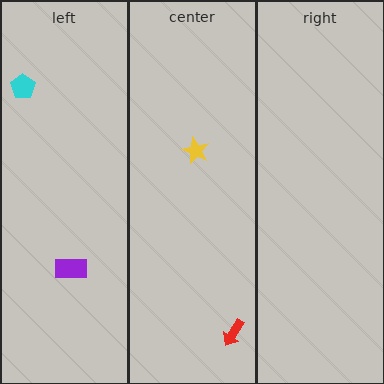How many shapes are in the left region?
2.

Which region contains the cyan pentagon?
The left region.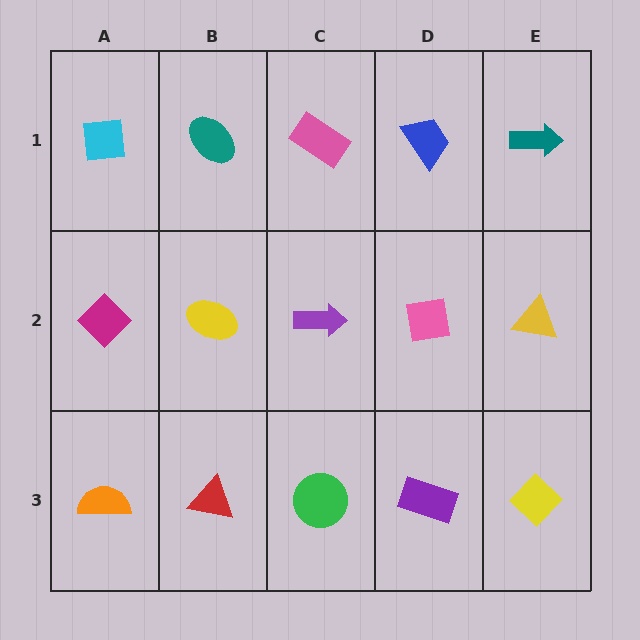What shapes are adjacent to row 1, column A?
A magenta diamond (row 2, column A), a teal ellipse (row 1, column B).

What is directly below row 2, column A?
An orange semicircle.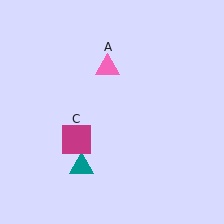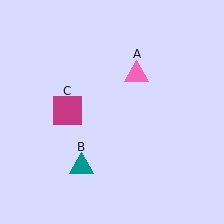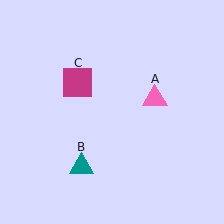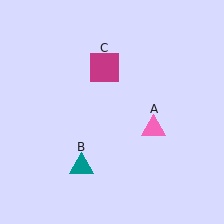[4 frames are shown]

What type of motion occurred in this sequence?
The pink triangle (object A), magenta square (object C) rotated clockwise around the center of the scene.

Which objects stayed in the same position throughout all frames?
Teal triangle (object B) remained stationary.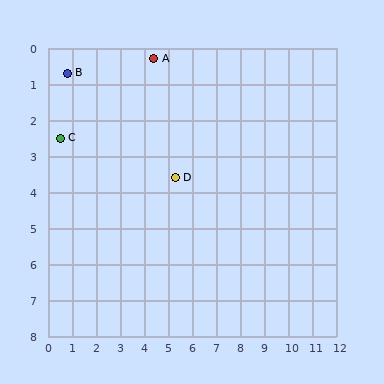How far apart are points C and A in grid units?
Points C and A are about 4.5 grid units apart.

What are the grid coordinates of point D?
Point D is at approximately (5.3, 3.6).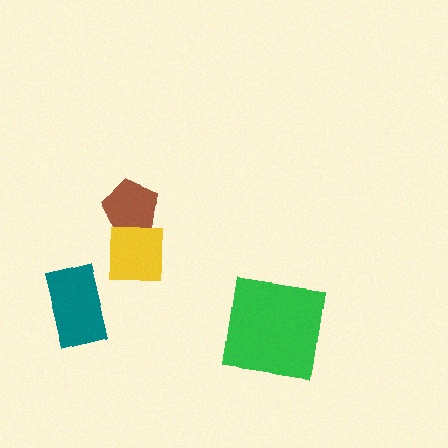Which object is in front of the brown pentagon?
The yellow square is in front of the brown pentagon.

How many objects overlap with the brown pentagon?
1 object overlaps with the brown pentagon.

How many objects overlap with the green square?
0 objects overlap with the green square.